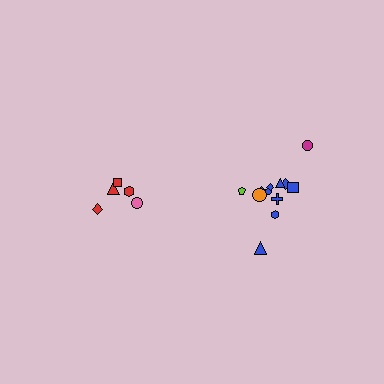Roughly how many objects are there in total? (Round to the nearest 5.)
Roughly 15 objects in total.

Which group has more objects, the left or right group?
The right group.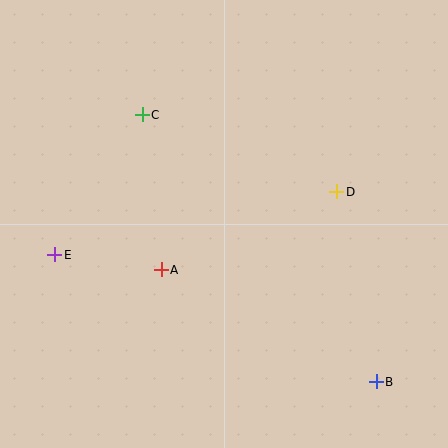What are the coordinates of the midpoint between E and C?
The midpoint between E and C is at (98, 185).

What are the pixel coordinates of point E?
Point E is at (55, 255).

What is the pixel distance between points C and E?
The distance between C and E is 166 pixels.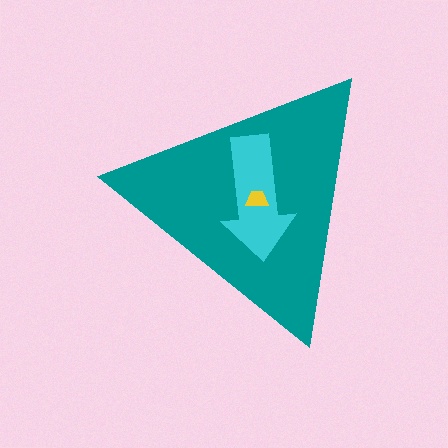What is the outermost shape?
The teal triangle.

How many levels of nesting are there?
3.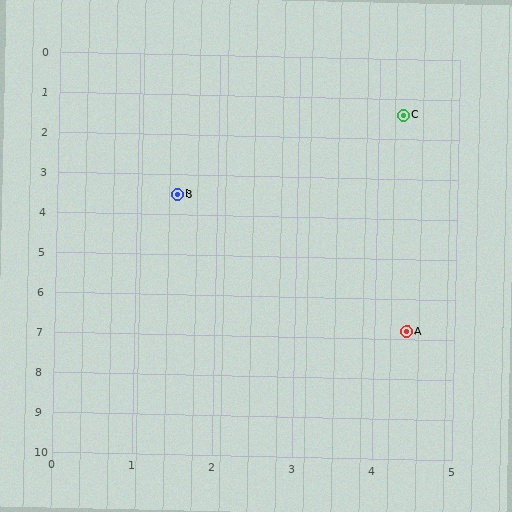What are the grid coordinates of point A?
Point A is at approximately (4.4, 6.8).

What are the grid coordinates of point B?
Point B is at approximately (1.5, 3.5).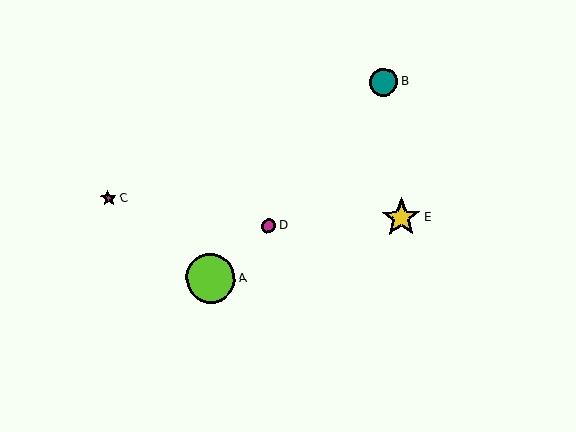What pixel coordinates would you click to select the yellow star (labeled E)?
Click at (401, 218) to select the yellow star E.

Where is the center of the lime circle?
The center of the lime circle is at (210, 279).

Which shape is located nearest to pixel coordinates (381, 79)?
The teal circle (labeled B) at (383, 82) is nearest to that location.